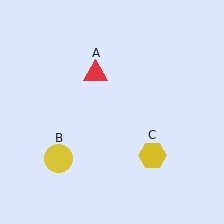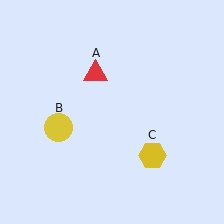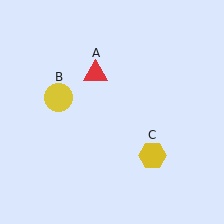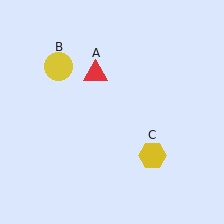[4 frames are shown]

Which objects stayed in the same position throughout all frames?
Red triangle (object A) and yellow hexagon (object C) remained stationary.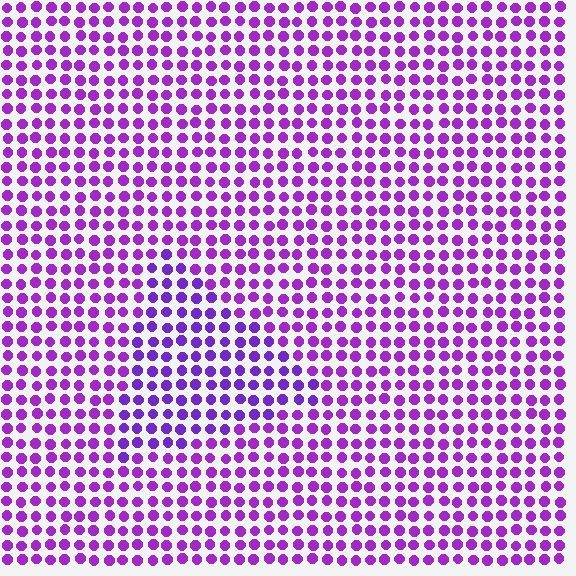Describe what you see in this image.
The image is filled with small purple elements in a uniform arrangement. A triangle-shaped region is visible where the elements are tinted to a slightly different hue, forming a subtle color boundary.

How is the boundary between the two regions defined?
The boundary is defined purely by a slight shift in hue (about 18 degrees). Spacing, size, and orientation are identical on both sides.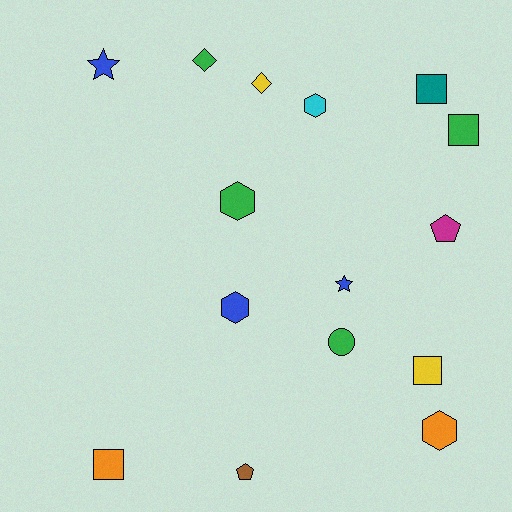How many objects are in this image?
There are 15 objects.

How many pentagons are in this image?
There are 2 pentagons.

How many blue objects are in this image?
There are 3 blue objects.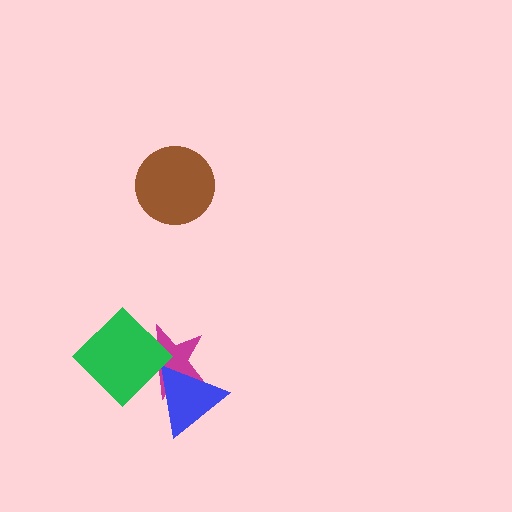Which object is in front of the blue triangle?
The green diamond is in front of the blue triangle.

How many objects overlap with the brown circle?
0 objects overlap with the brown circle.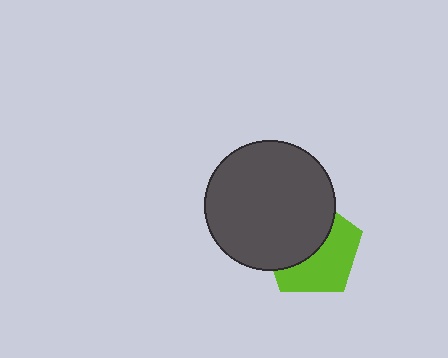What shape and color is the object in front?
The object in front is a dark gray circle.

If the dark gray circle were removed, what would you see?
You would see the complete lime pentagon.